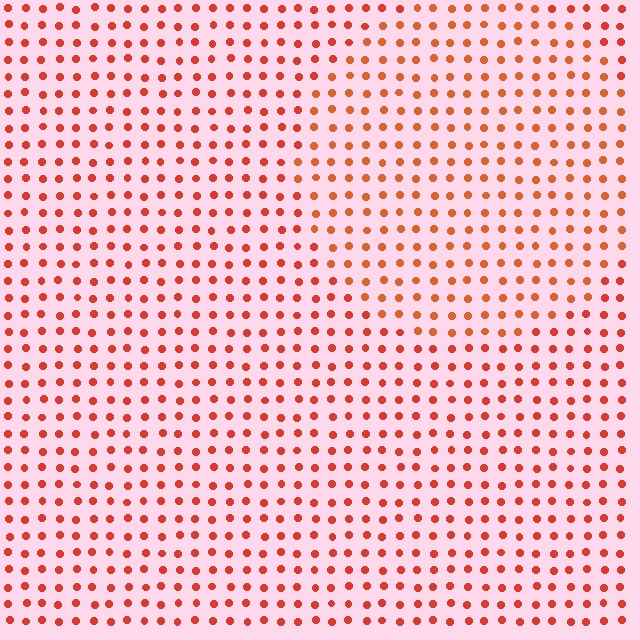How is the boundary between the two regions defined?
The boundary is defined purely by a slight shift in hue (about 15 degrees). Spacing, size, and orientation are identical on both sides.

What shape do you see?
I see a circle.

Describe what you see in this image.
The image is filled with small red elements in a uniform arrangement. A circle-shaped region is visible where the elements are tinted to a slightly different hue, forming a subtle color boundary.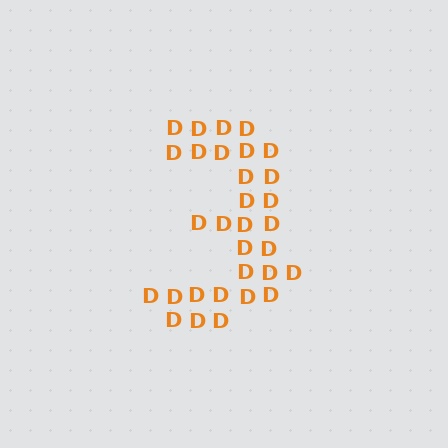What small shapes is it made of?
It is made of small letter D's.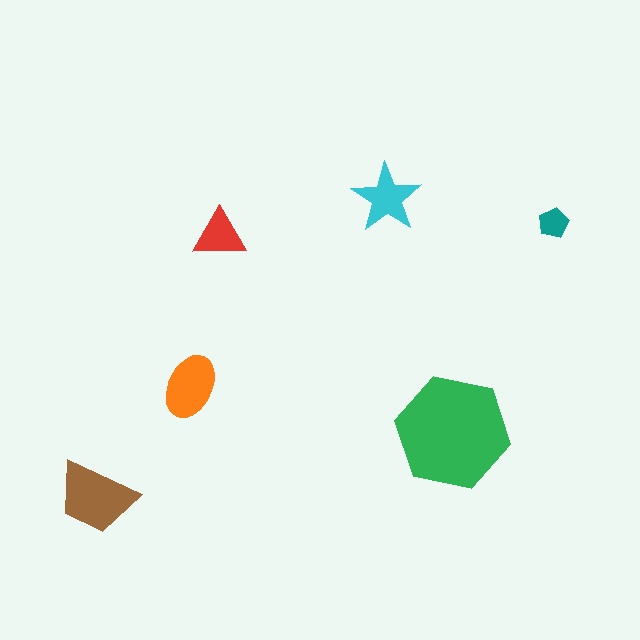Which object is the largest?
The green hexagon.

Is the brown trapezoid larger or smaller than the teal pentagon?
Larger.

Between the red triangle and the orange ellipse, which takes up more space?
The orange ellipse.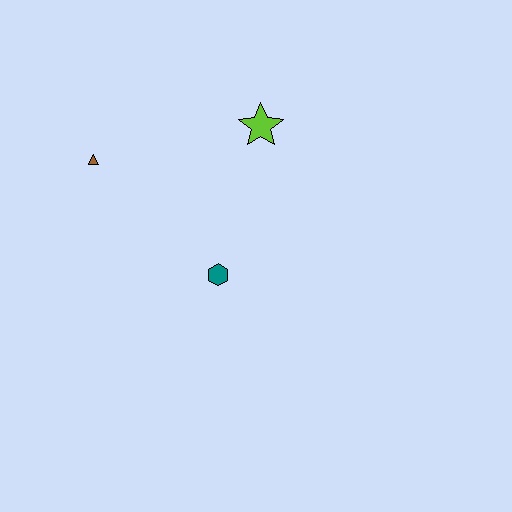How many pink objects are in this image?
There are no pink objects.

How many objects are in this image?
There are 3 objects.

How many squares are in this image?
There are no squares.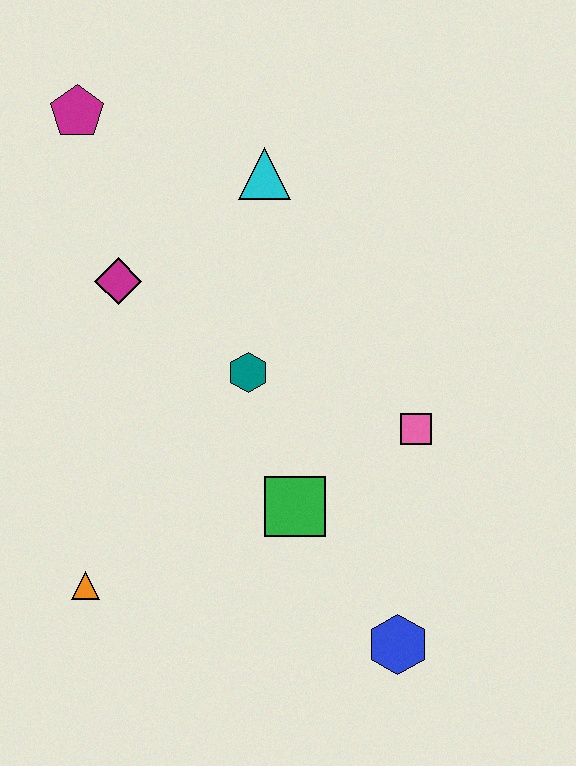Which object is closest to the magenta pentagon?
The magenta diamond is closest to the magenta pentagon.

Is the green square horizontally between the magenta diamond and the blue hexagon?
Yes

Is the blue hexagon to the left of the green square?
No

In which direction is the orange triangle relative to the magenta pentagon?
The orange triangle is below the magenta pentagon.